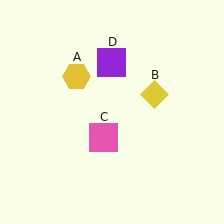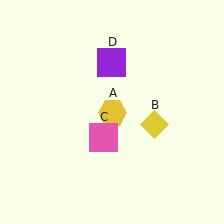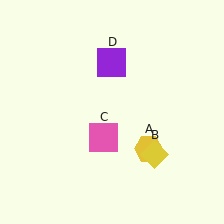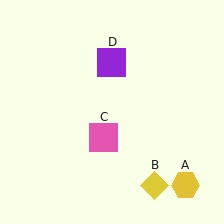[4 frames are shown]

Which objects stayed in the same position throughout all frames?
Pink square (object C) and purple square (object D) remained stationary.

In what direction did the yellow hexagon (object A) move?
The yellow hexagon (object A) moved down and to the right.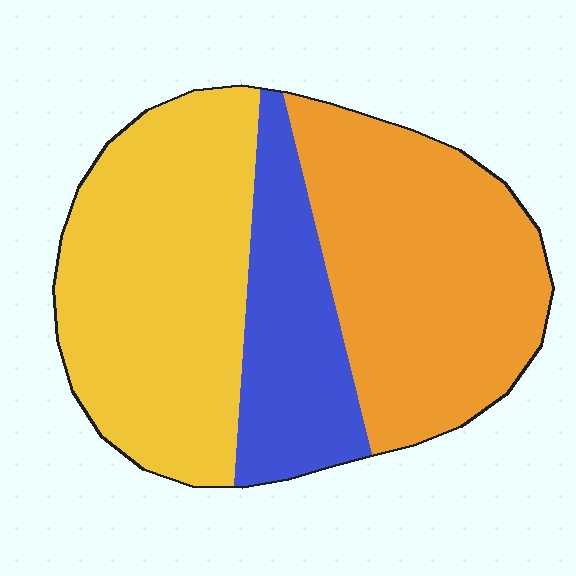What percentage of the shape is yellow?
Yellow covers 41% of the shape.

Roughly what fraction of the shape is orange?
Orange takes up between a quarter and a half of the shape.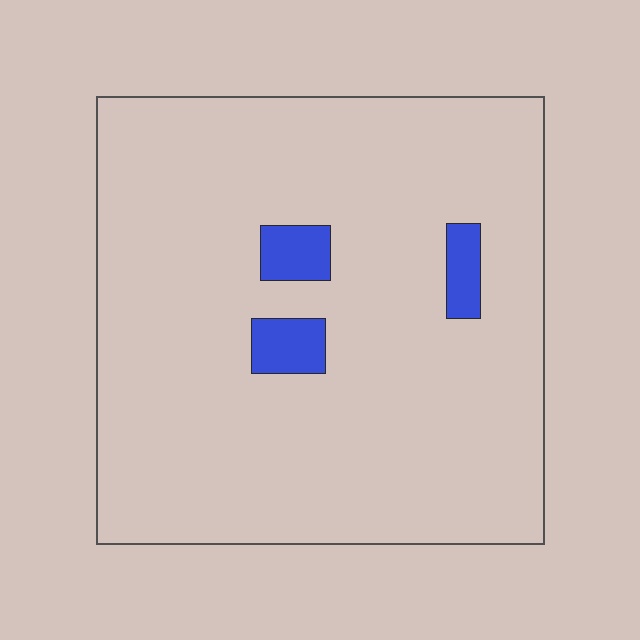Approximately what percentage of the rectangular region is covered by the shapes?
Approximately 5%.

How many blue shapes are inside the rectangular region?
3.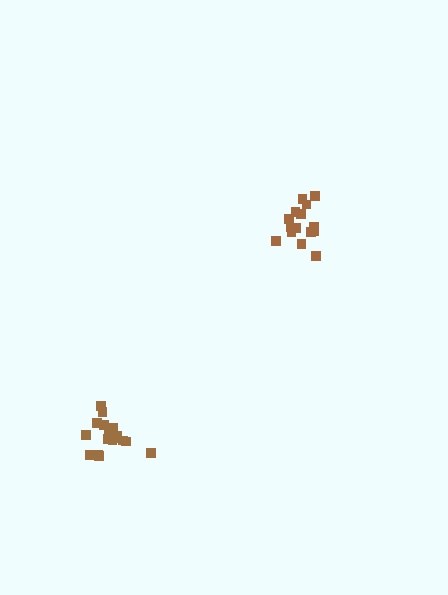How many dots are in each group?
Group 1: 15 dots, Group 2: 18 dots (33 total).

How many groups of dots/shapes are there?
There are 2 groups.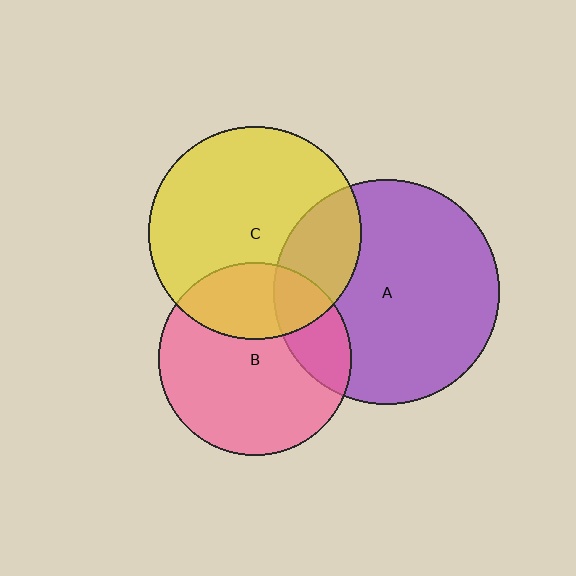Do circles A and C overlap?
Yes.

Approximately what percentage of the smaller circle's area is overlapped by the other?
Approximately 25%.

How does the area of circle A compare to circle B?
Approximately 1.4 times.